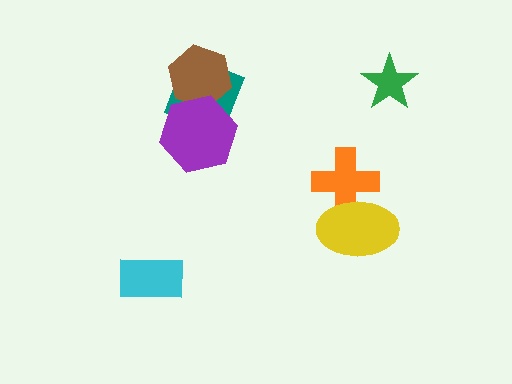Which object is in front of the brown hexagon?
The purple hexagon is in front of the brown hexagon.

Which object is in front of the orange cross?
The yellow ellipse is in front of the orange cross.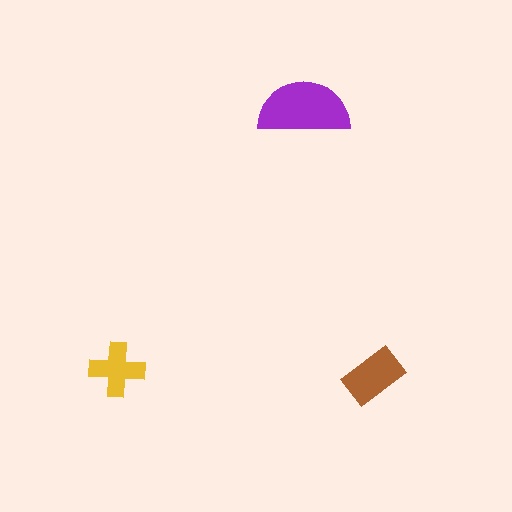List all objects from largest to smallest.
The purple semicircle, the brown rectangle, the yellow cross.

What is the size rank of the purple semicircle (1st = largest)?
1st.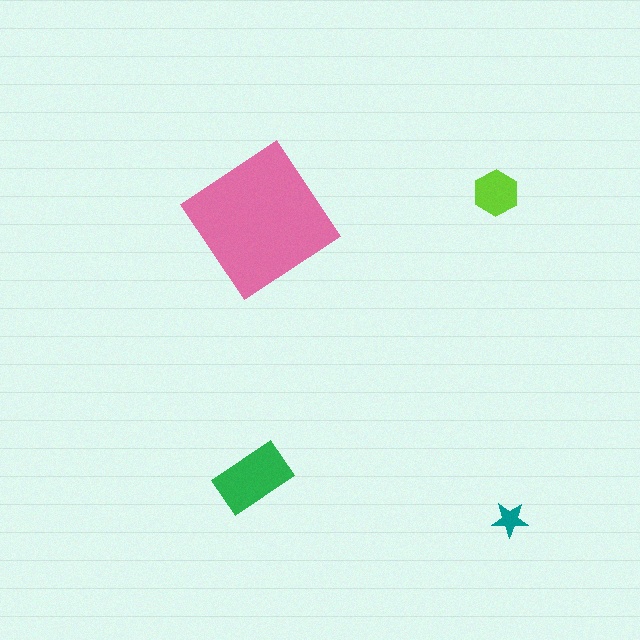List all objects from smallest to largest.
The teal star, the lime hexagon, the green rectangle, the pink diamond.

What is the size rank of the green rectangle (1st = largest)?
2nd.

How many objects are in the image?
There are 4 objects in the image.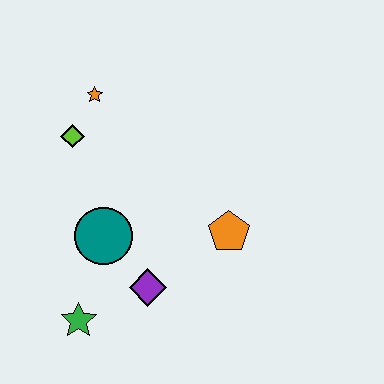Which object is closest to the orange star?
The lime diamond is closest to the orange star.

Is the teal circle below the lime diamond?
Yes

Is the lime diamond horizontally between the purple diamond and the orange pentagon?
No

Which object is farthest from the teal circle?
The orange star is farthest from the teal circle.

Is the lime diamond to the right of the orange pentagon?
No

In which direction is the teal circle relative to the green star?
The teal circle is above the green star.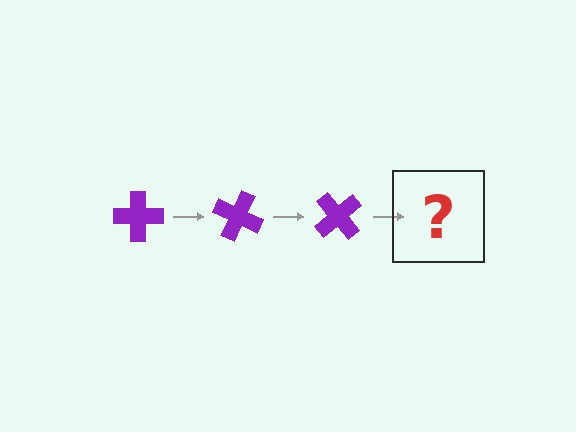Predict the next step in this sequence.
The next step is a purple cross rotated 75 degrees.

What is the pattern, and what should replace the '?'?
The pattern is that the cross rotates 25 degrees each step. The '?' should be a purple cross rotated 75 degrees.